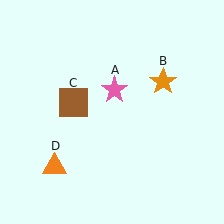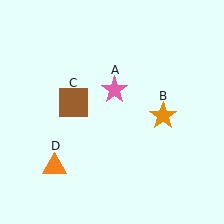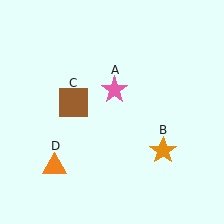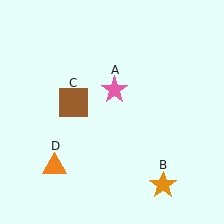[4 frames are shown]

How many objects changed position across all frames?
1 object changed position: orange star (object B).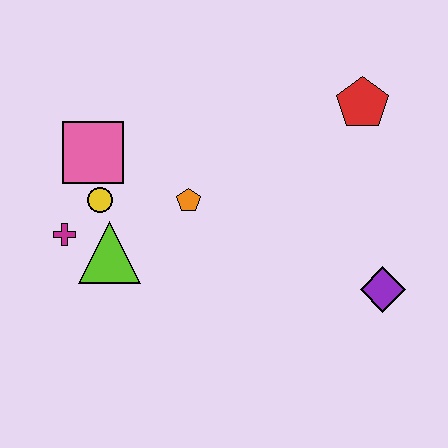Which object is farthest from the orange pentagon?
The purple diamond is farthest from the orange pentagon.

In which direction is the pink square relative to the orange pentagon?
The pink square is to the left of the orange pentagon.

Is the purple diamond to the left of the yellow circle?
No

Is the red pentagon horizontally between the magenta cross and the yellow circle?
No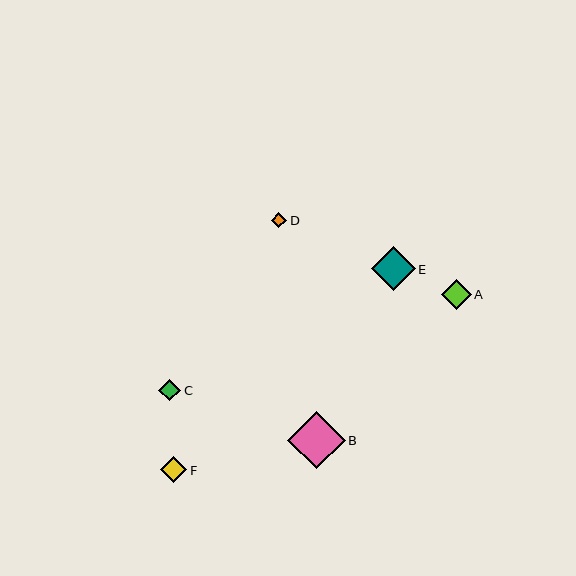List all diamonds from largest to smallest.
From largest to smallest: B, E, A, F, C, D.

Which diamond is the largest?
Diamond B is the largest with a size of approximately 58 pixels.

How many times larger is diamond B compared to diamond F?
Diamond B is approximately 2.2 times the size of diamond F.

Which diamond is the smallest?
Diamond D is the smallest with a size of approximately 15 pixels.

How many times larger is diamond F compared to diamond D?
Diamond F is approximately 1.7 times the size of diamond D.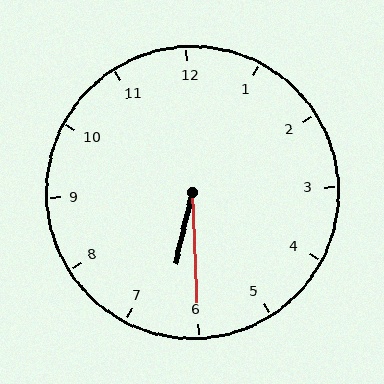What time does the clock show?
6:30.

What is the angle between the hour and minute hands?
Approximately 15 degrees.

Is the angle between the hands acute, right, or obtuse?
It is acute.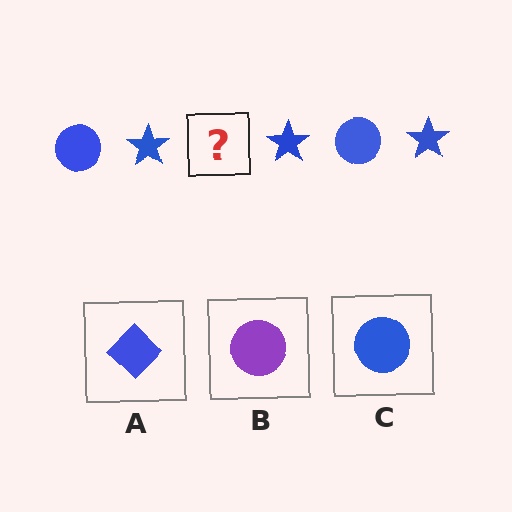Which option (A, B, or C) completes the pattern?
C.